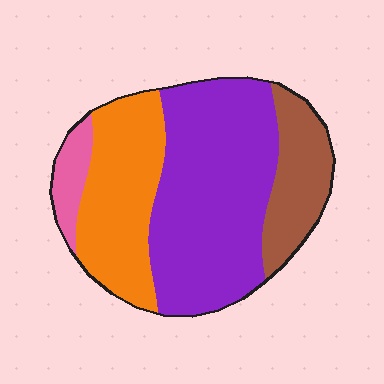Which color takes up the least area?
Pink, at roughly 5%.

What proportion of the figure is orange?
Orange covers roughly 30% of the figure.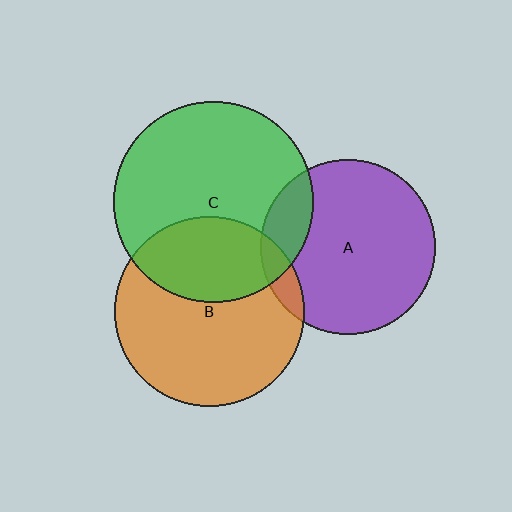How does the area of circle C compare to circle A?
Approximately 1.3 times.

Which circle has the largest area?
Circle C (green).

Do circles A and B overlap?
Yes.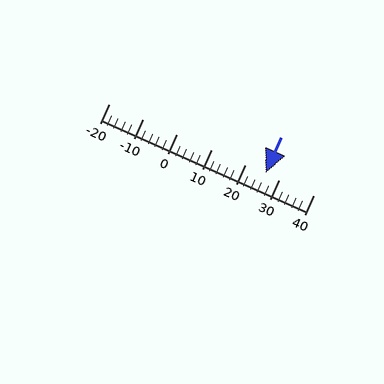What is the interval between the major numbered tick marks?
The major tick marks are spaced 10 units apart.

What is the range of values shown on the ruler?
The ruler shows values from -20 to 40.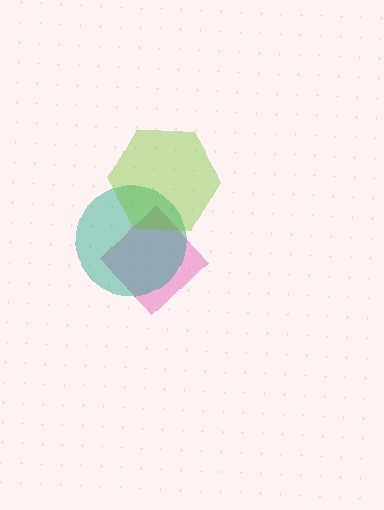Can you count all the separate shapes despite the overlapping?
Yes, there are 3 separate shapes.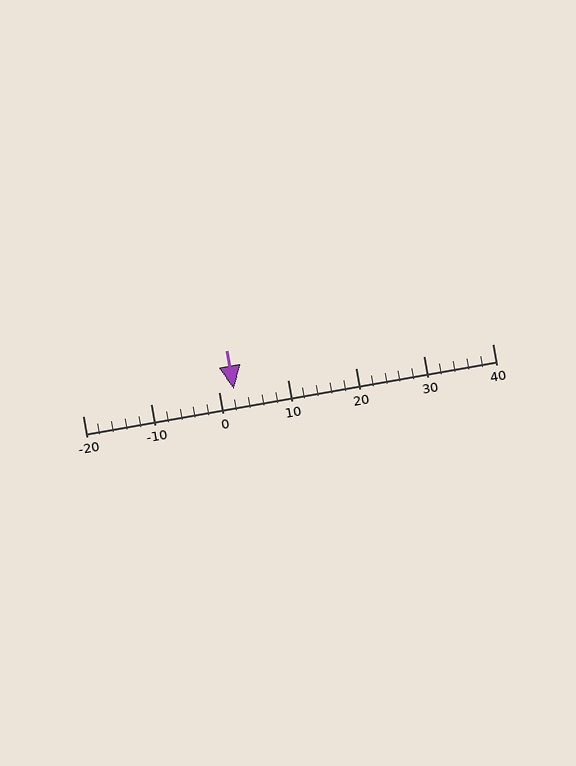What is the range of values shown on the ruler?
The ruler shows values from -20 to 40.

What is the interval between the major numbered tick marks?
The major tick marks are spaced 10 units apart.